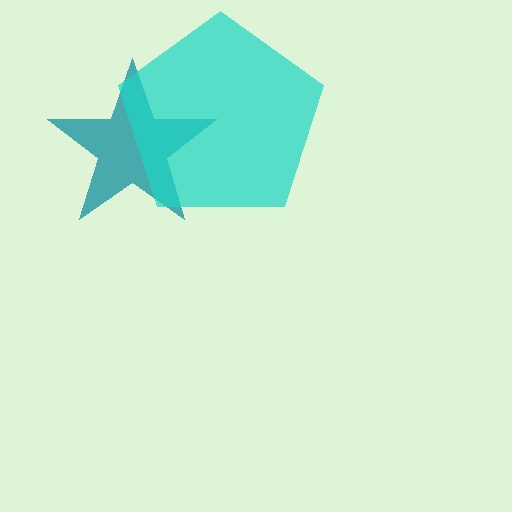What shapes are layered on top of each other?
The layered shapes are: a teal star, a cyan pentagon.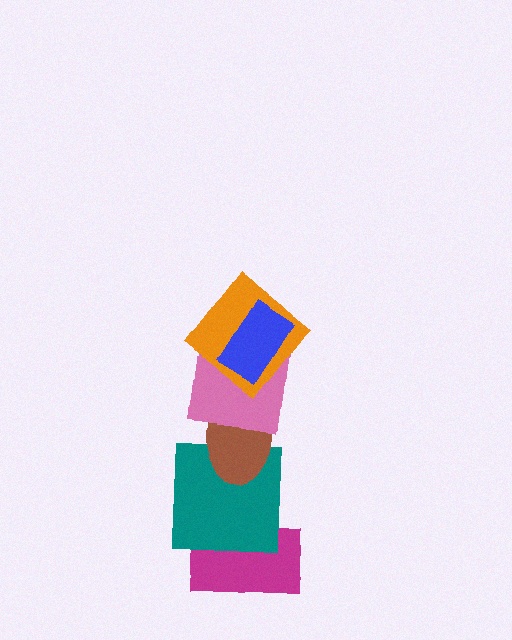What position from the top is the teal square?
The teal square is 5th from the top.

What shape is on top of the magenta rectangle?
The teal square is on top of the magenta rectangle.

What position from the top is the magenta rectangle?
The magenta rectangle is 6th from the top.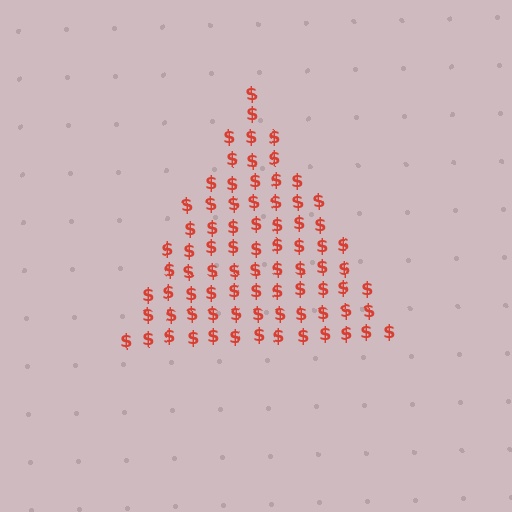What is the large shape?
The large shape is a triangle.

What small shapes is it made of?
It is made of small dollar signs.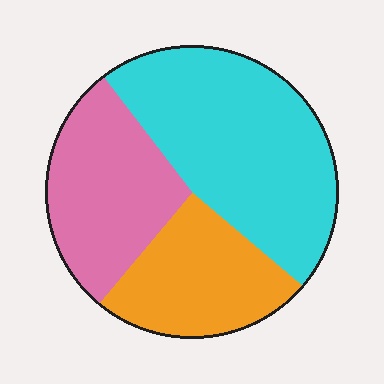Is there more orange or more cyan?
Cyan.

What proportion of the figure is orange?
Orange takes up about one quarter (1/4) of the figure.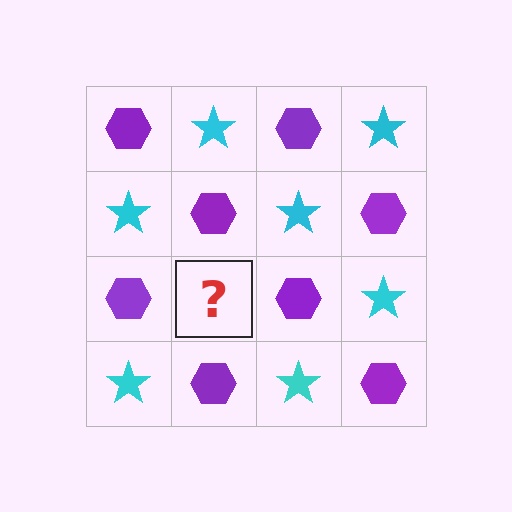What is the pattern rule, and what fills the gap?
The rule is that it alternates purple hexagon and cyan star in a checkerboard pattern. The gap should be filled with a cyan star.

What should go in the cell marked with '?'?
The missing cell should contain a cyan star.